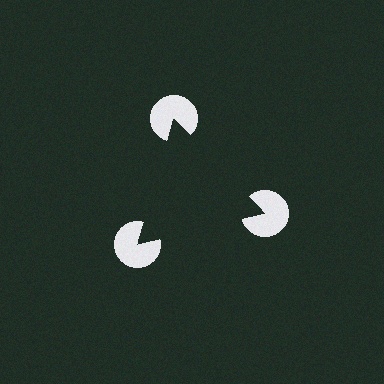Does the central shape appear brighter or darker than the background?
It typically appears slightly darker than the background, even though no actual brightness change is drawn.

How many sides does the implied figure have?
3 sides.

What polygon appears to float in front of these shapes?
An illusory triangle — its edges are inferred from the aligned wedge cuts in the pac-man discs, not physically drawn.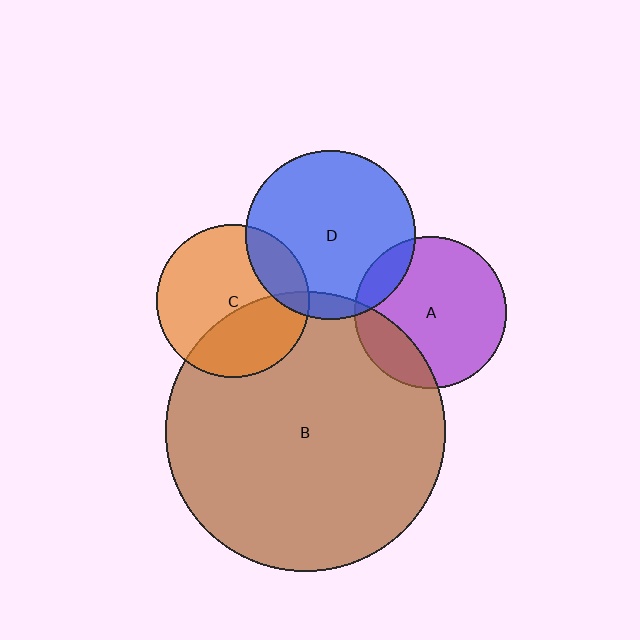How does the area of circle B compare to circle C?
Approximately 3.3 times.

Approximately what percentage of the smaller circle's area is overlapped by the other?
Approximately 15%.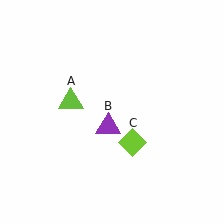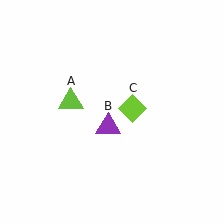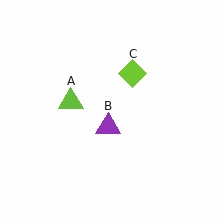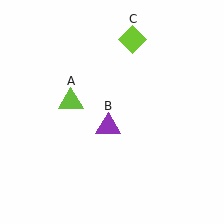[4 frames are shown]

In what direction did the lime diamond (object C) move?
The lime diamond (object C) moved up.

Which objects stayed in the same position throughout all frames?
Lime triangle (object A) and purple triangle (object B) remained stationary.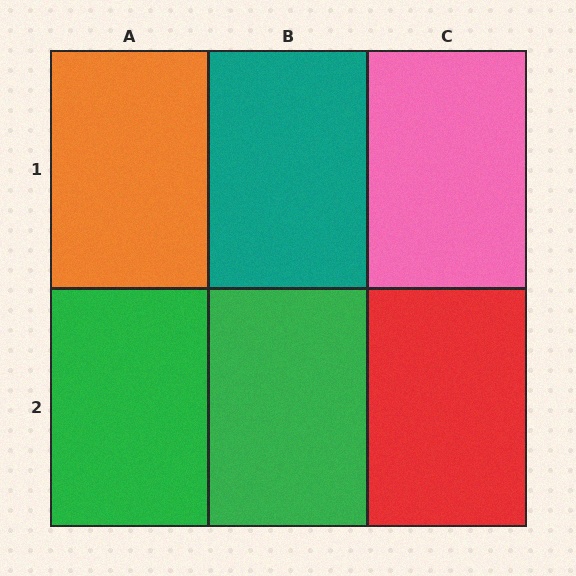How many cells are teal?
1 cell is teal.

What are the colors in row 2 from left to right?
Green, green, red.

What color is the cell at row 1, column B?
Teal.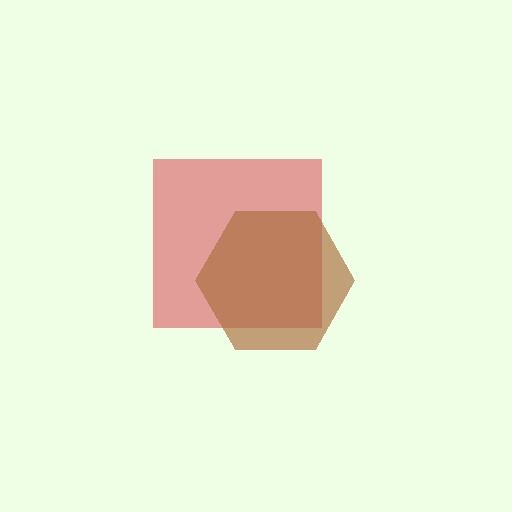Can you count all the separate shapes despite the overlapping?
Yes, there are 2 separate shapes.